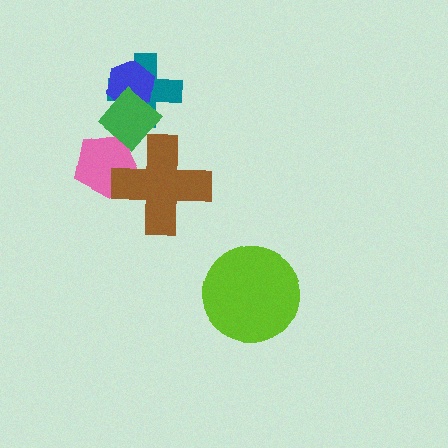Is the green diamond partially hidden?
No, no other shape covers it.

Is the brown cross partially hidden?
Yes, it is partially covered by another shape.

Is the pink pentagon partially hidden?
Yes, it is partially covered by another shape.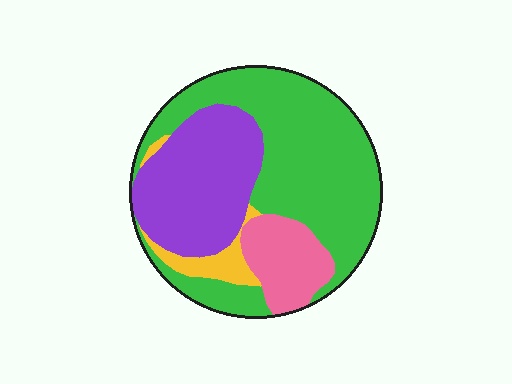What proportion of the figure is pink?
Pink covers around 15% of the figure.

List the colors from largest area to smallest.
From largest to smallest: green, purple, pink, yellow.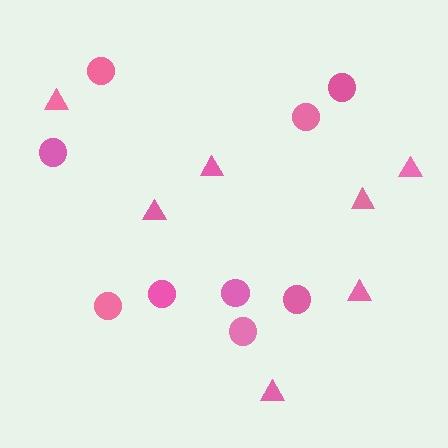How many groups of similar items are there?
There are 2 groups: one group of circles (9) and one group of triangles (7).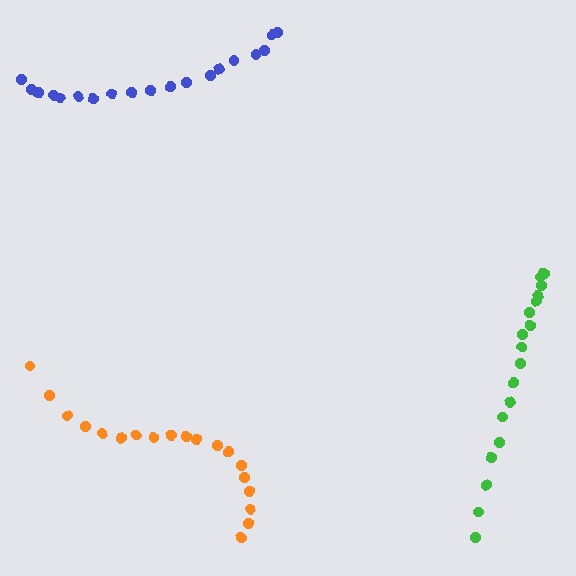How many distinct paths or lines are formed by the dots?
There are 3 distinct paths.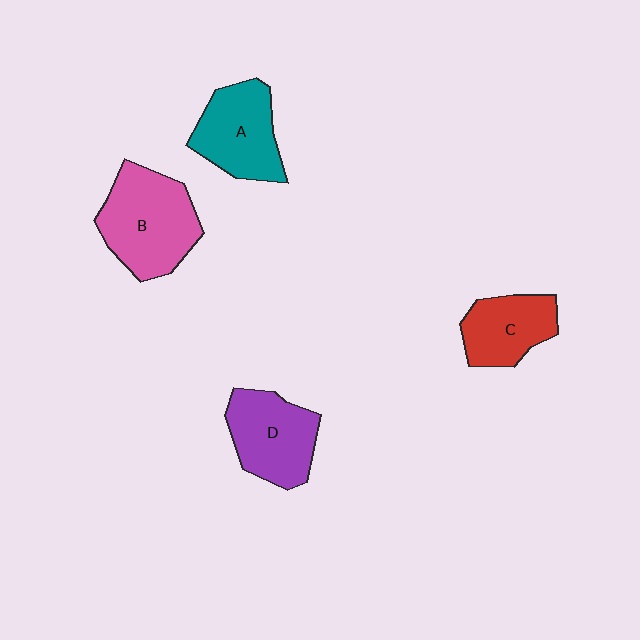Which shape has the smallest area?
Shape C (red).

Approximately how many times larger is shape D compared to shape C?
Approximately 1.2 times.